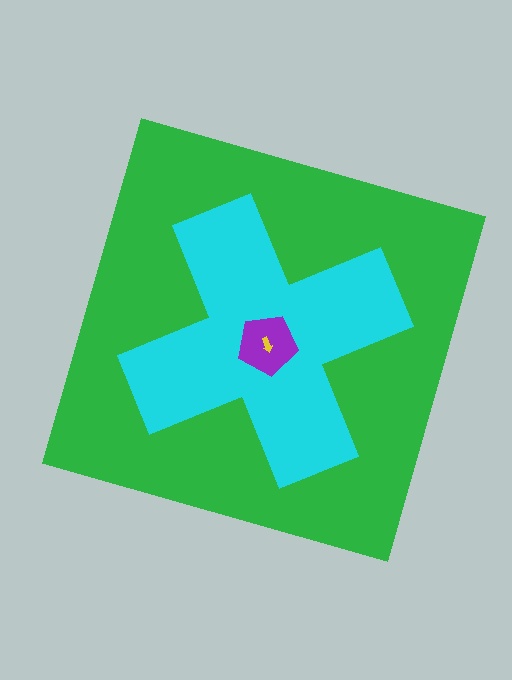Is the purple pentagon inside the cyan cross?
Yes.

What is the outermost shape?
The green square.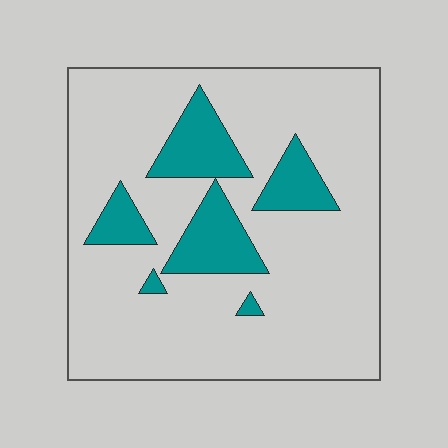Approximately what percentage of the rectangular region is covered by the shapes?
Approximately 20%.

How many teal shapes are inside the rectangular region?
6.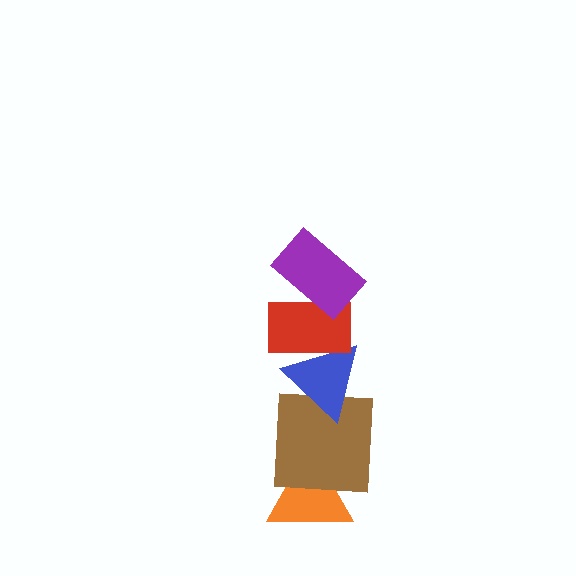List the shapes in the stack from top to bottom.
From top to bottom: the purple rectangle, the red rectangle, the blue triangle, the brown square, the orange triangle.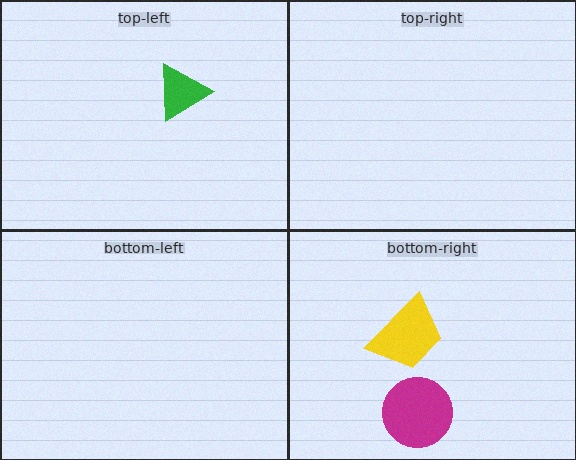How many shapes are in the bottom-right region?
2.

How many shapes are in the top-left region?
1.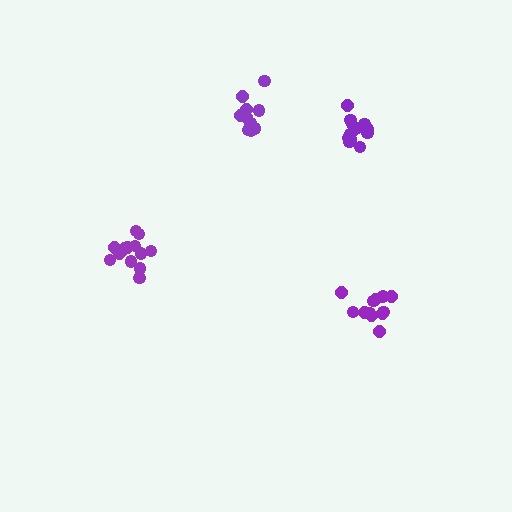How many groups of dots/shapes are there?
There are 4 groups.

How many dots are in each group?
Group 1: 12 dots, Group 2: 11 dots, Group 3: 12 dots, Group 4: 13 dots (48 total).